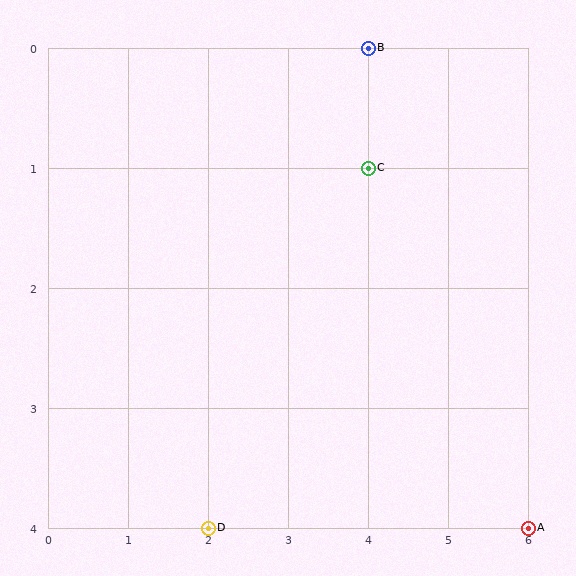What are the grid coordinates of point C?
Point C is at grid coordinates (4, 1).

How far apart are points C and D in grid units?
Points C and D are 2 columns and 3 rows apart (about 3.6 grid units diagonally).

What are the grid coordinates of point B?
Point B is at grid coordinates (4, 0).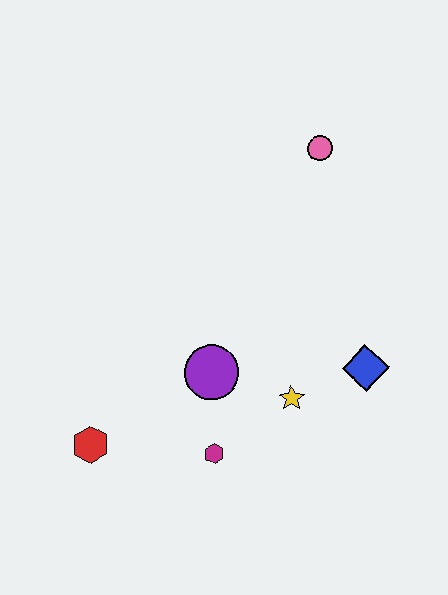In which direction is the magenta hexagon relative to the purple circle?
The magenta hexagon is below the purple circle.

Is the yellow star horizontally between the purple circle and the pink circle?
Yes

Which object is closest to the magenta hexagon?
The purple circle is closest to the magenta hexagon.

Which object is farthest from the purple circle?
The pink circle is farthest from the purple circle.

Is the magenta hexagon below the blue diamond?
Yes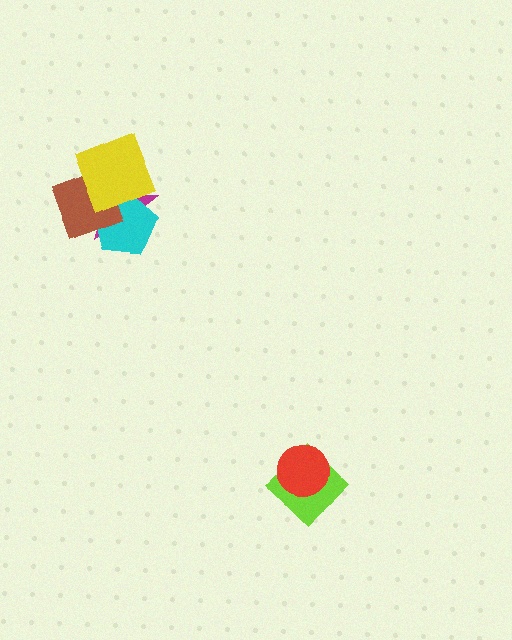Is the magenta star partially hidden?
Yes, it is partially covered by another shape.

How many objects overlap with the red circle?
1 object overlaps with the red circle.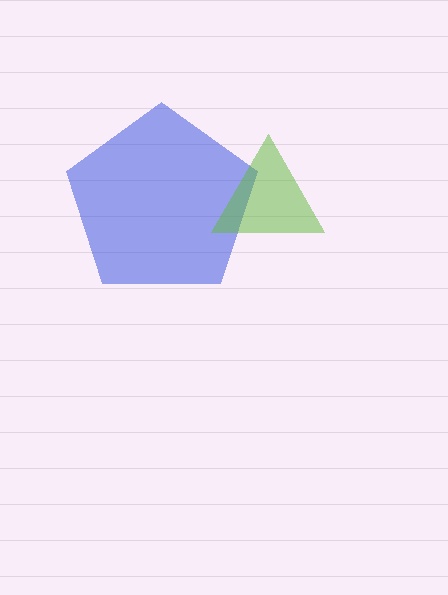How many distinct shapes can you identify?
There are 2 distinct shapes: a blue pentagon, a lime triangle.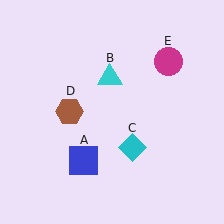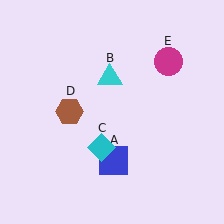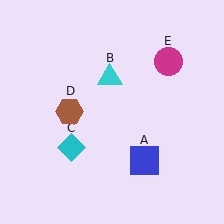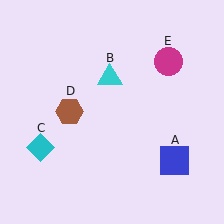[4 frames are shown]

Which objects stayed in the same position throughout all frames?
Cyan triangle (object B) and brown hexagon (object D) and magenta circle (object E) remained stationary.